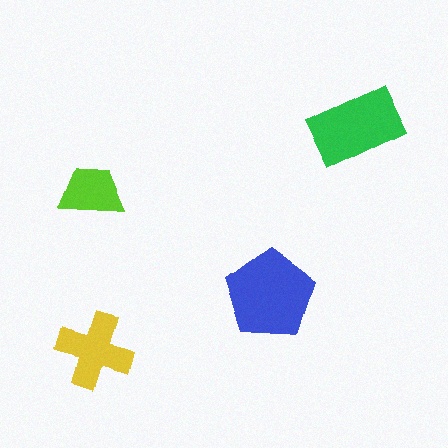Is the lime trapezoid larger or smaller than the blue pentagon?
Smaller.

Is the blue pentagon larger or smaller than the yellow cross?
Larger.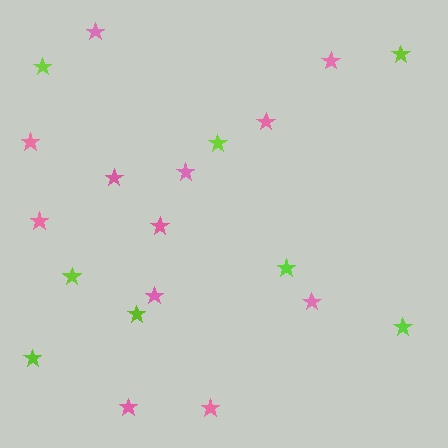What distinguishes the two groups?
There are 2 groups: one group of lime stars (8) and one group of pink stars (12).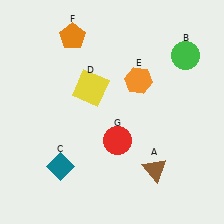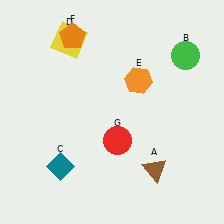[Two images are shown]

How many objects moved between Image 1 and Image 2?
1 object moved between the two images.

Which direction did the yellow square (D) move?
The yellow square (D) moved up.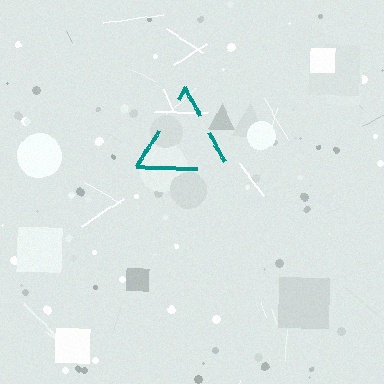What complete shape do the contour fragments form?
The contour fragments form a triangle.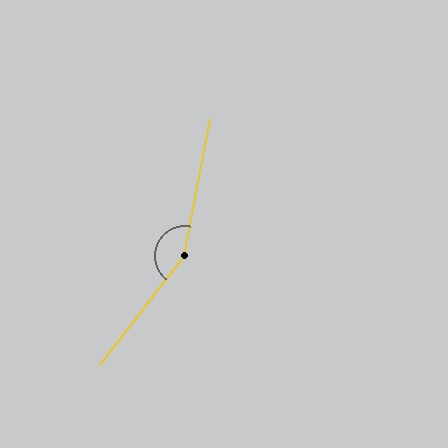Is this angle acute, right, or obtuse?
It is obtuse.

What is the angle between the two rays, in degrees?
Approximately 153 degrees.